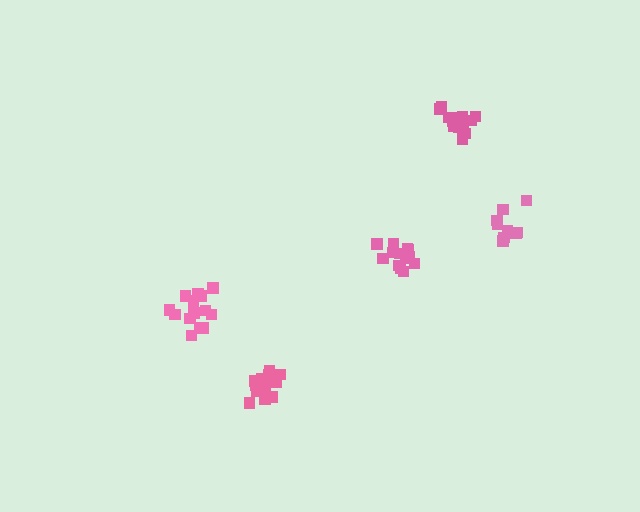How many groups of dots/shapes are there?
There are 5 groups.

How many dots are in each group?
Group 1: 14 dots, Group 2: 10 dots, Group 3: 13 dots, Group 4: 15 dots, Group 5: 13 dots (65 total).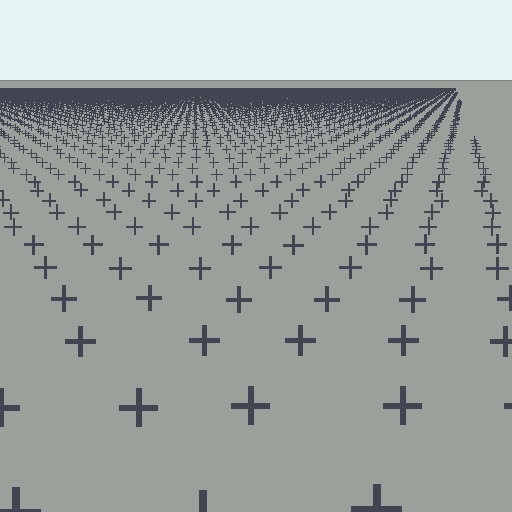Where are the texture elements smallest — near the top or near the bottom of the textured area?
Near the top.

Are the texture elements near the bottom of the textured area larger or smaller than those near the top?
Larger. Near the bottom, elements are closer to the viewer and appear at a bigger on-screen size.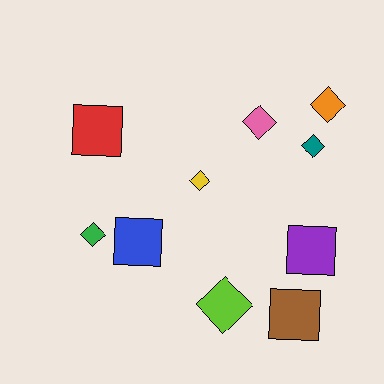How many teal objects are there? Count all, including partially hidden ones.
There is 1 teal object.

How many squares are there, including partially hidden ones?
There are 4 squares.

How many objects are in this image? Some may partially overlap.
There are 10 objects.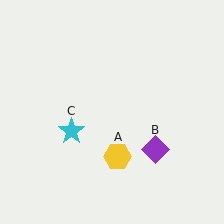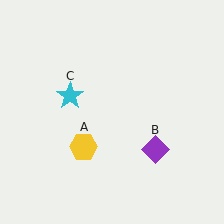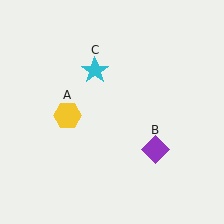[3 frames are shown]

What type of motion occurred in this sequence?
The yellow hexagon (object A), cyan star (object C) rotated clockwise around the center of the scene.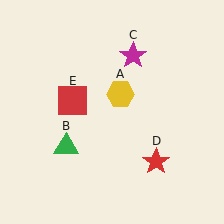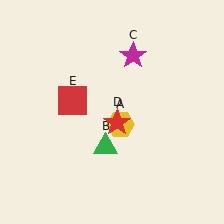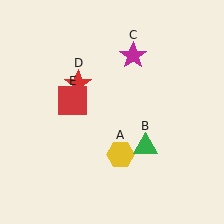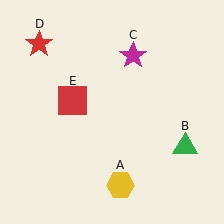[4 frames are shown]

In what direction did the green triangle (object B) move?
The green triangle (object B) moved right.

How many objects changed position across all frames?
3 objects changed position: yellow hexagon (object A), green triangle (object B), red star (object D).